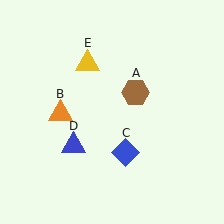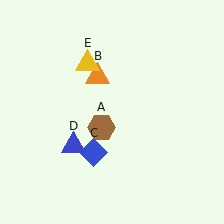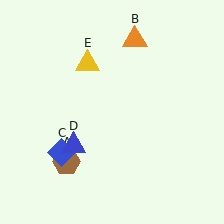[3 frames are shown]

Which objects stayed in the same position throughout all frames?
Blue triangle (object D) and yellow triangle (object E) remained stationary.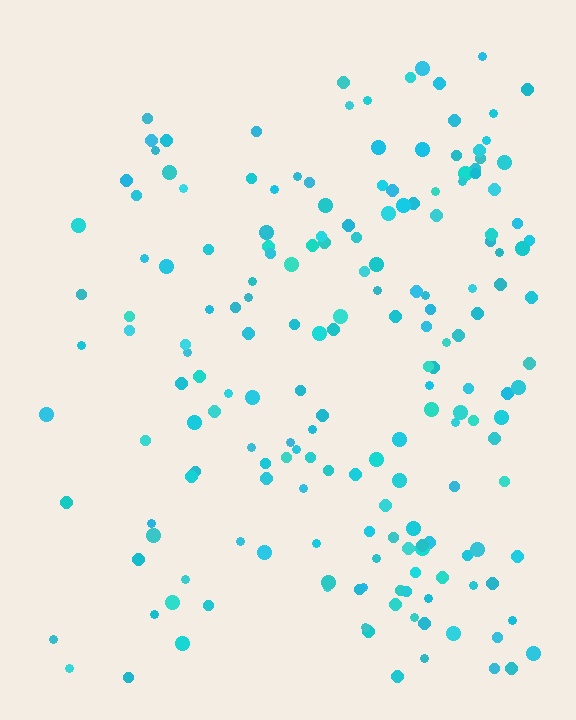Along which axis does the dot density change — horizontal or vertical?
Horizontal.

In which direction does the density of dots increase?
From left to right, with the right side densest.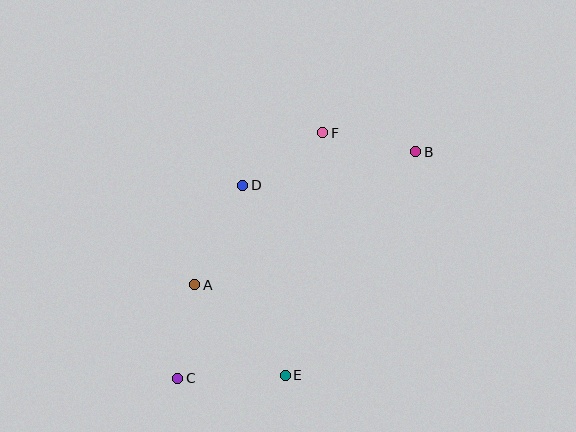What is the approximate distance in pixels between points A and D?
The distance between A and D is approximately 110 pixels.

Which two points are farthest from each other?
Points B and C are farthest from each other.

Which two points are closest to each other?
Points A and C are closest to each other.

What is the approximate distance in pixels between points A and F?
The distance between A and F is approximately 199 pixels.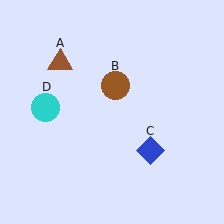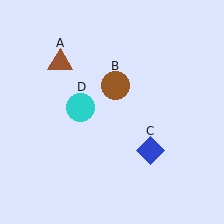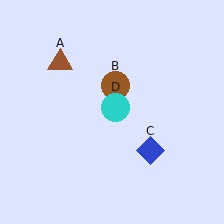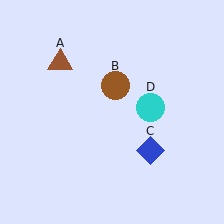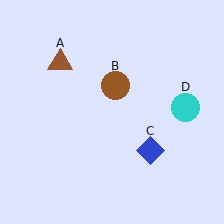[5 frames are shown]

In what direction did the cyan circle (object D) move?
The cyan circle (object D) moved right.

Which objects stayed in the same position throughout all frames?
Brown triangle (object A) and brown circle (object B) and blue diamond (object C) remained stationary.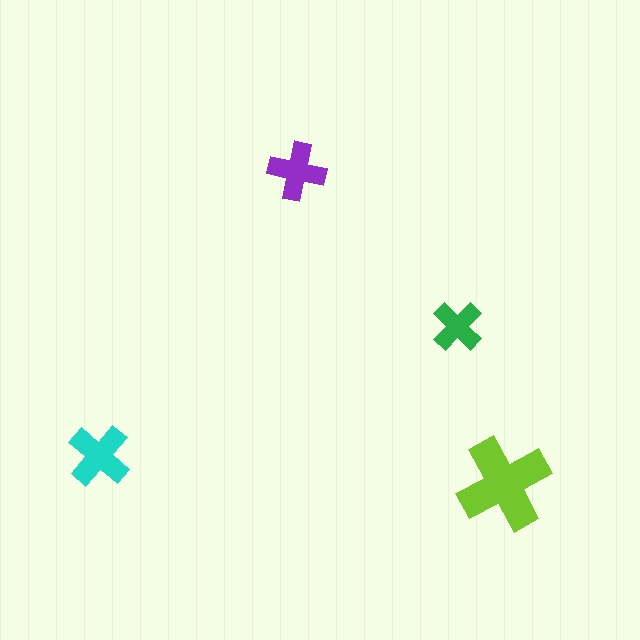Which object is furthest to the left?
The cyan cross is leftmost.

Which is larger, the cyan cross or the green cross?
The cyan one.